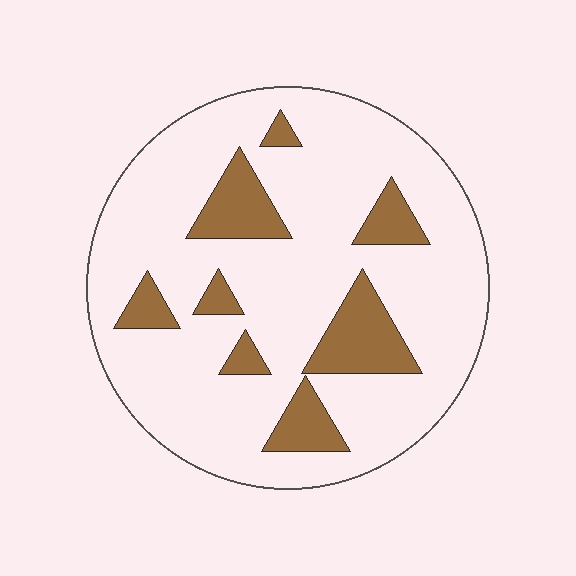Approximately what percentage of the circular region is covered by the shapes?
Approximately 20%.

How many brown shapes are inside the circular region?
8.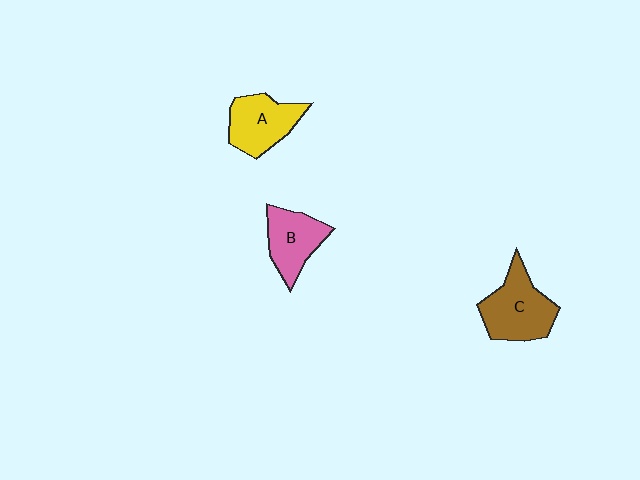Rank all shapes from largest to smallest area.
From largest to smallest: C (brown), A (yellow), B (pink).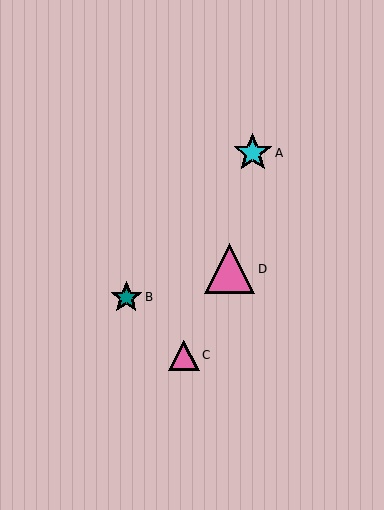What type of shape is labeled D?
Shape D is a pink triangle.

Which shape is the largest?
The pink triangle (labeled D) is the largest.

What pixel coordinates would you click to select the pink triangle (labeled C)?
Click at (184, 355) to select the pink triangle C.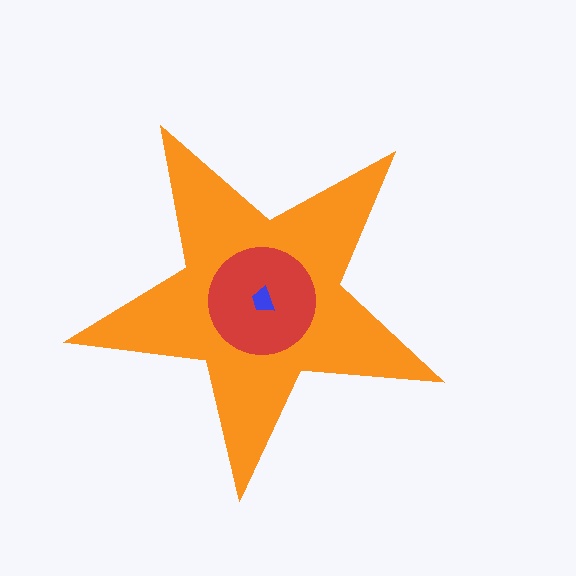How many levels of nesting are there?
3.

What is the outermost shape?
The orange star.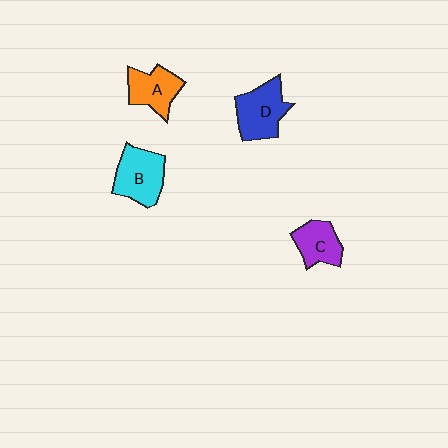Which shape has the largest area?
Shape D (blue).